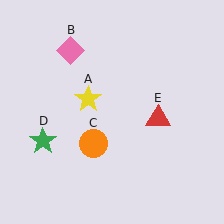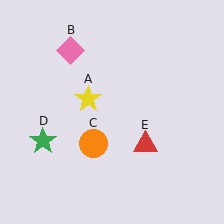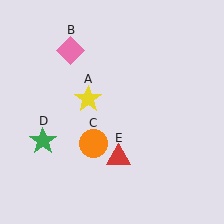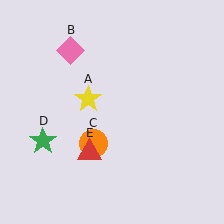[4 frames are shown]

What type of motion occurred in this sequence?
The red triangle (object E) rotated clockwise around the center of the scene.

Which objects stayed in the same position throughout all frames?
Yellow star (object A) and pink diamond (object B) and orange circle (object C) and green star (object D) remained stationary.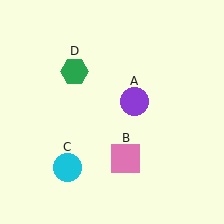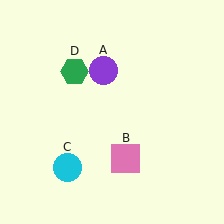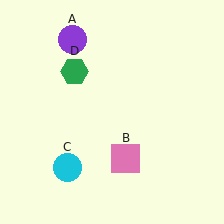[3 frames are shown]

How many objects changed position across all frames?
1 object changed position: purple circle (object A).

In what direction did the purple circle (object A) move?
The purple circle (object A) moved up and to the left.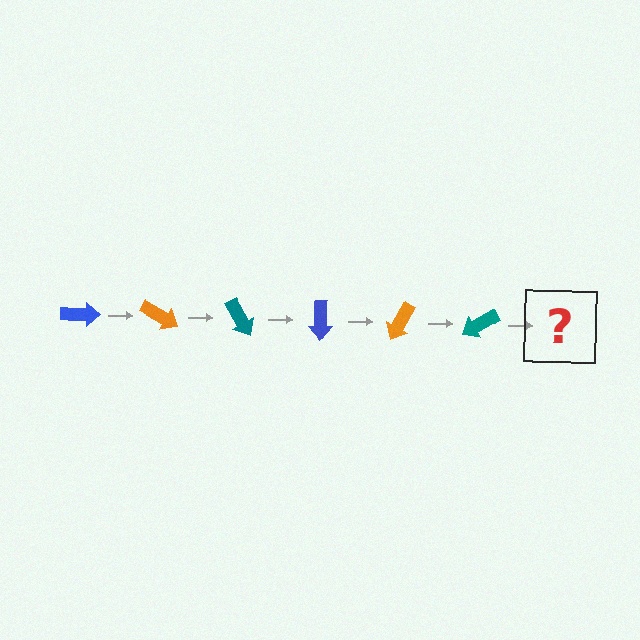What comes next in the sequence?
The next element should be a blue arrow, rotated 180 degrees from the start.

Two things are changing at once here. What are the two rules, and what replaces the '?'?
The two rules are that it rotates 30 degrees each step and the color cycles through blue, orange, and teal. The '?' should be a blue arrow, rotated 180 degrees from the start.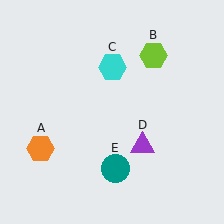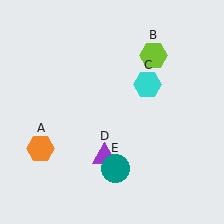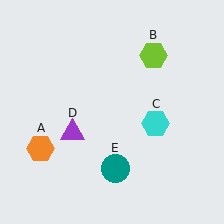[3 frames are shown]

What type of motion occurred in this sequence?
The cyan hexagon (object C), purple triangle (object D) rotated clockwise around the center of the scene.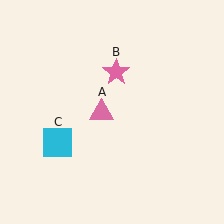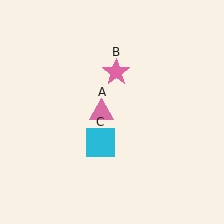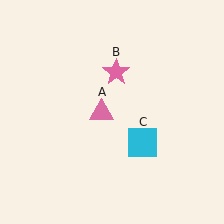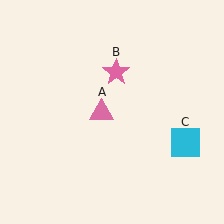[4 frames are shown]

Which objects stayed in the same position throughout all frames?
Pink triangle (object A) and pink star (object B) remained stationary.